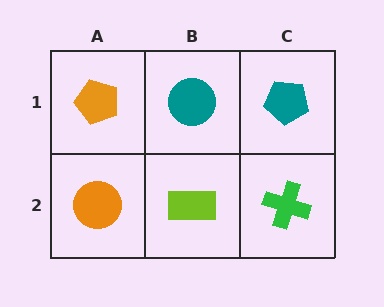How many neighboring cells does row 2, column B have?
3.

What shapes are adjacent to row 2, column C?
A teal pentagon (row 1, column C), a lime rectangle (row 2, column B).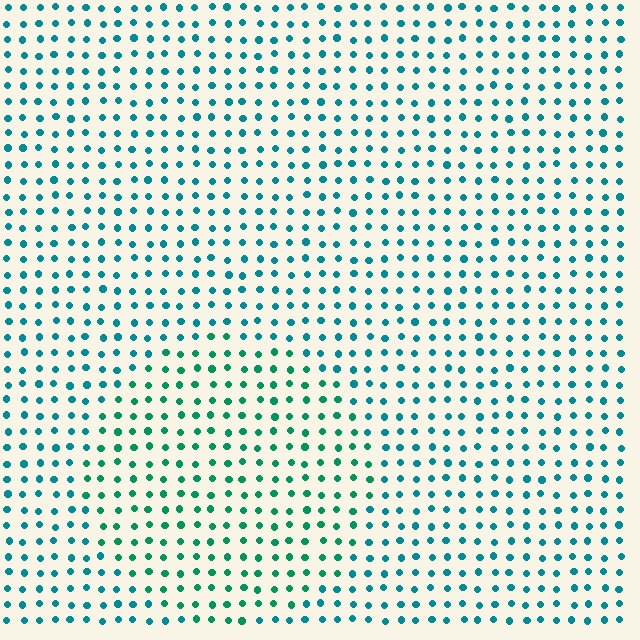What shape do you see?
I see a circle.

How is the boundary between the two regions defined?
The boundary is defined purely by a slight shift in hue (about 26 degrees). Spacing, size, and orientation are identical on both sides.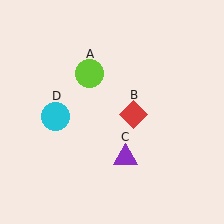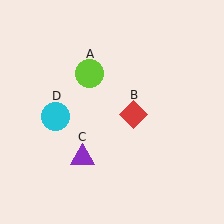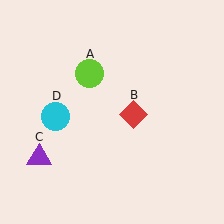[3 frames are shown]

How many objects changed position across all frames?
1 object changed position: purple triangle (object C).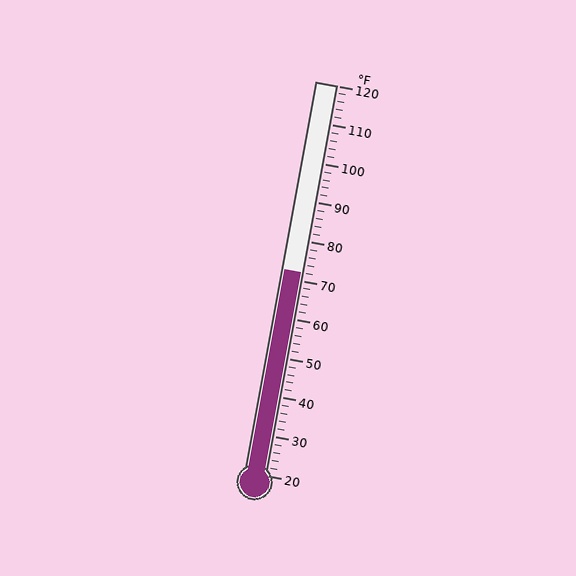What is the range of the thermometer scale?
The thermometer scale ranges from 20°F to 120°F.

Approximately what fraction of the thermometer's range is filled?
The thermometer is filled to approximately 50% of its range.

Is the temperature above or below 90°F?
The temperature is below 90°F.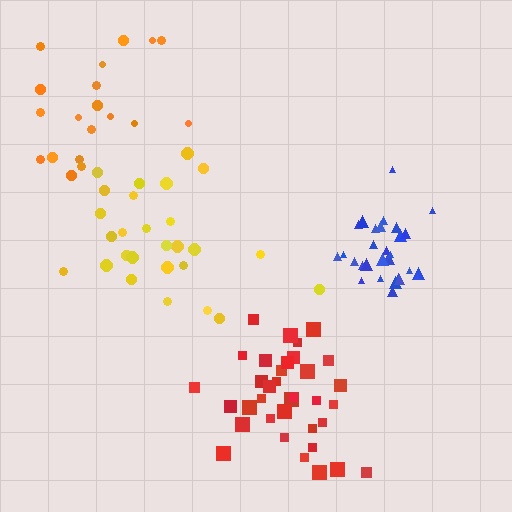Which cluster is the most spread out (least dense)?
Orange.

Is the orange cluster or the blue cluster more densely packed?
Blue.